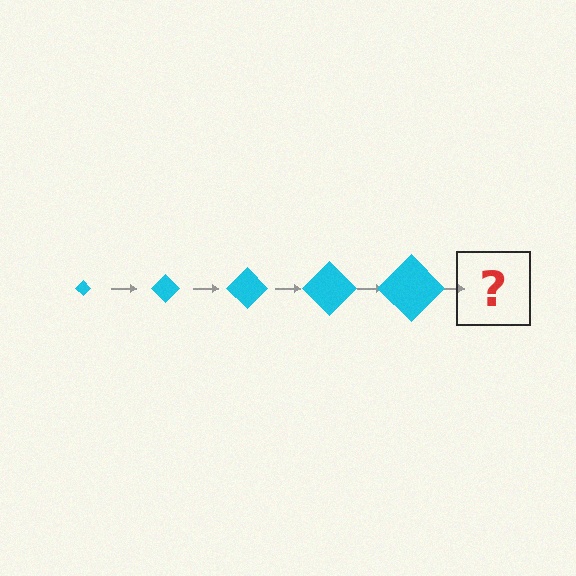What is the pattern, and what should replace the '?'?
The pattern is that the diamond gets progressively larger each step. The '?' should be a cyan diamond, larger than the previous one.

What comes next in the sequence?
The next element should be a cyan diamond, larger than the previous one.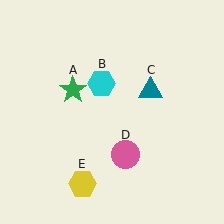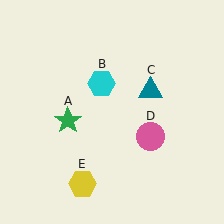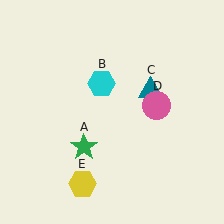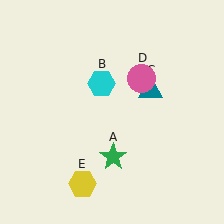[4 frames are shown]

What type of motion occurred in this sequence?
The green star (object A), pink circle (object D) rotated counterclockwise around the center of the scene.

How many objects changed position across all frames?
2 objects changed position: green star (object A), pink circle (object D).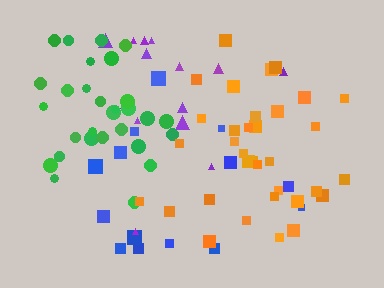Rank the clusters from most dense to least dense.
green, orange, blue, purple.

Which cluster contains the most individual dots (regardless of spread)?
Orange (34).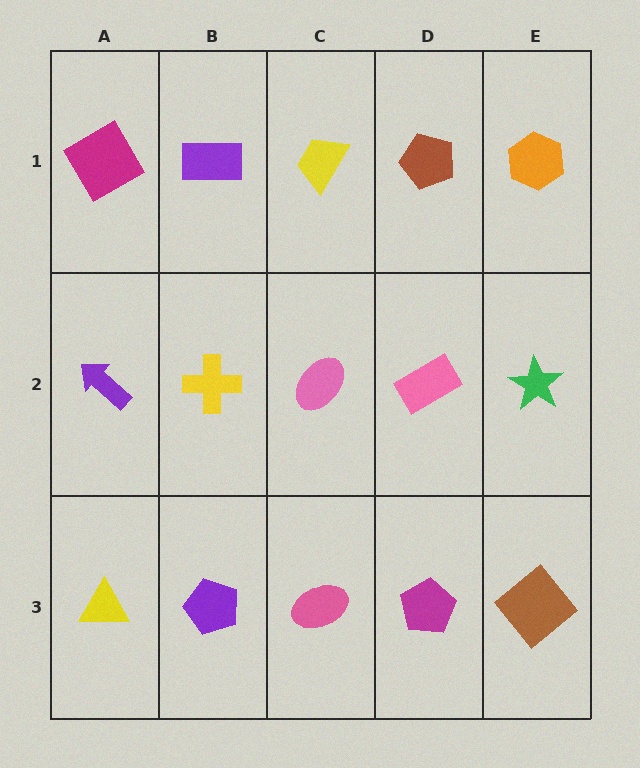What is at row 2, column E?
A green star.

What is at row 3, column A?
A yellow triangle.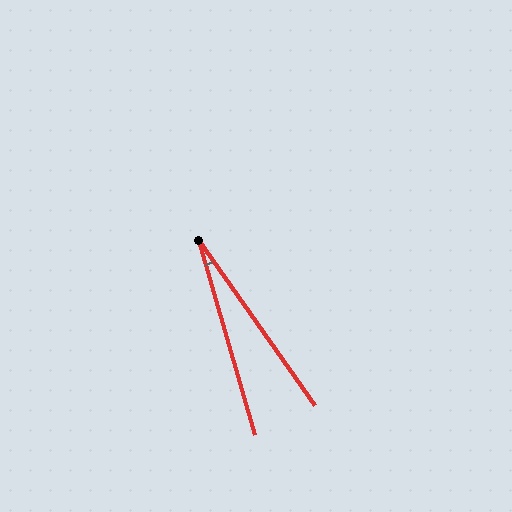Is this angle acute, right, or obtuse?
It is acute.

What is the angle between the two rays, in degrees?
Approximately 19 degrees.